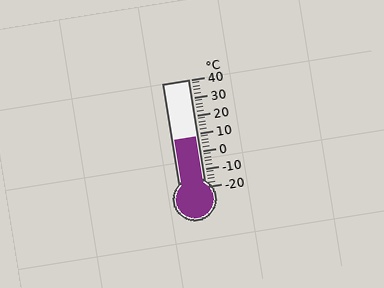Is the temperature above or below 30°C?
The temperature is below 30°C.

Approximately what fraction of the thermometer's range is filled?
The thermometer is filled to approximately 45% of its range.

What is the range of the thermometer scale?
The thermometer scale ranges from -20°C to 40°C.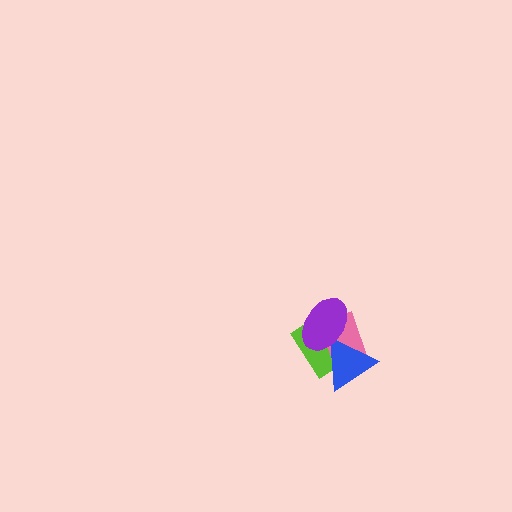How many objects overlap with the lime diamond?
3 objects overlap with the lime diamond.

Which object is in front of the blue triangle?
The purple ellipse is in front of the blue triangle.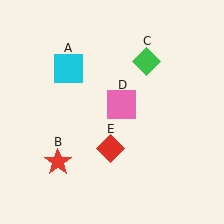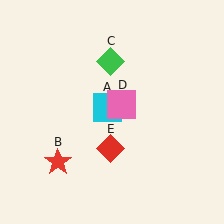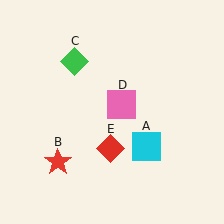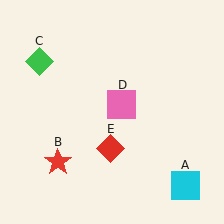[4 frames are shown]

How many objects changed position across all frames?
2 objects changed position: cyan square (object A), green diamond (object C).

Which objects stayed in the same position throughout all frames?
Red star (object B) and pink square (object D) and red diamond (object E) remained stationary.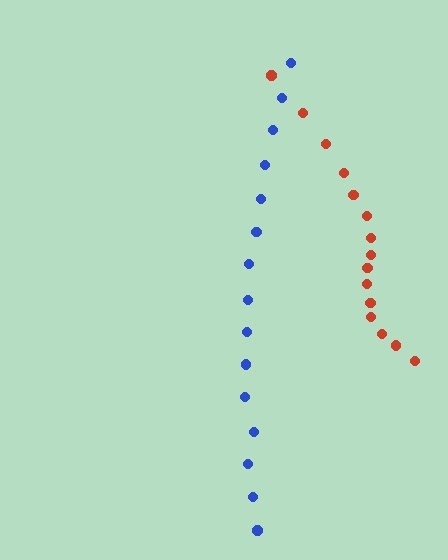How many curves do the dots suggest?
There are 2 distinct paths.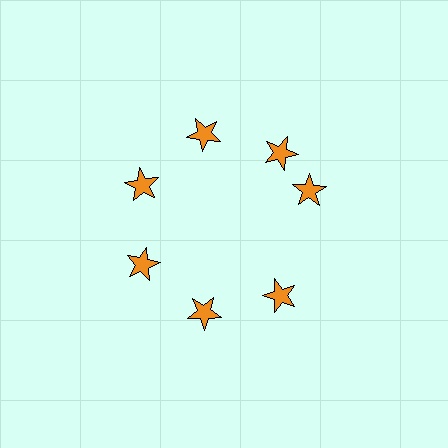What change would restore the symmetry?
The symmetry would be restored by rotating it back into even spacing with its neighbors so that all 7 stars sit at equal angles and equal distance from the center.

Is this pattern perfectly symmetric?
No. The 7 orange stars are arranged in a ring, but one element near the 3 o'clock position is rotated out of alignment along the ring, breaking the 7-fold rotational symmetry.